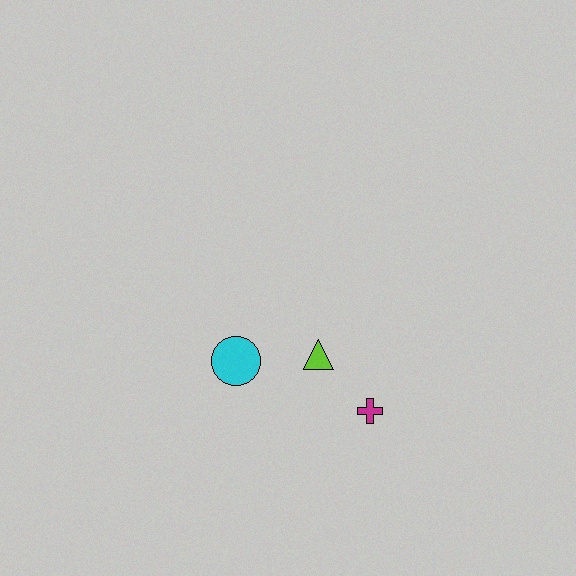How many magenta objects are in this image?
There is 1 magenta object.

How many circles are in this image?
There is 1 circle.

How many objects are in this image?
There are 3 objects.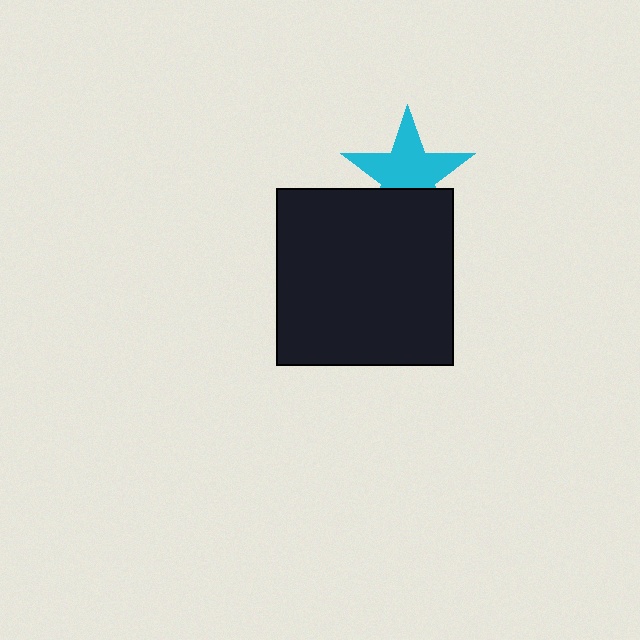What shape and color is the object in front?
The object in front is a black square.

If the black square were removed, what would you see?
You would see the complete cyan star.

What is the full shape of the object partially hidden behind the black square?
The partially hidden object is a cyan star.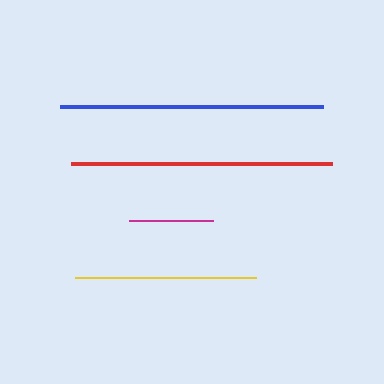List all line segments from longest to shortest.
From longest to shortest: blue, red, yellow, magenta.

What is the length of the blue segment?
The blue segment is approximately 263 pixels long.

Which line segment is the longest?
The blue line is the longest at approximately 263 pixels.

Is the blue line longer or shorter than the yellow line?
The blue line is longer than the yellow line.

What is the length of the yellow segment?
The yellow segment is approximately 181 pixels long.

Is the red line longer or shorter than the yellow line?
The red line is longer than the yellow line.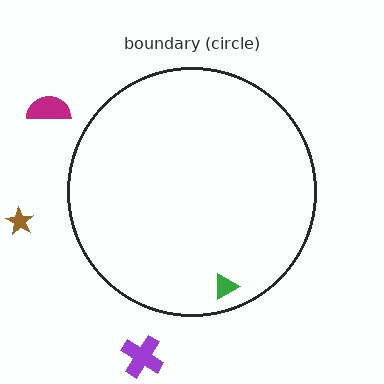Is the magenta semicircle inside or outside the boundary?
Outside.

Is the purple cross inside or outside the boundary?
Outside.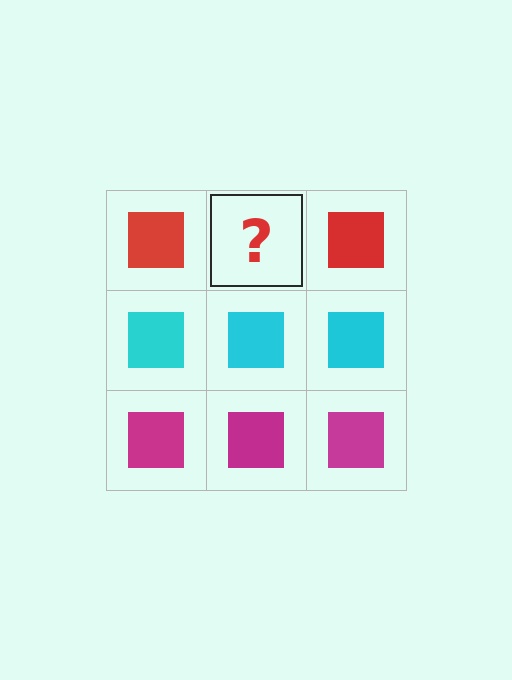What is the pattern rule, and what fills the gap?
The rule is that each row has a consistent color. The gap should be filled with a red square.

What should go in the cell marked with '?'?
The missing cell should contain a red square.